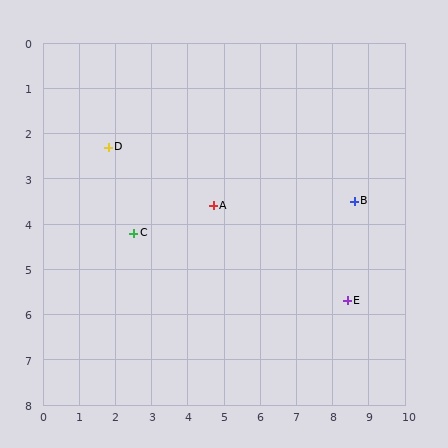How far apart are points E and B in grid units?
Points E and B are about 2.2 grid units apart.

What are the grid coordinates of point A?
Point A is at approximately (4.7, 3.6).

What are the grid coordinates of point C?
Point C is at approximately (2.5, 4.2).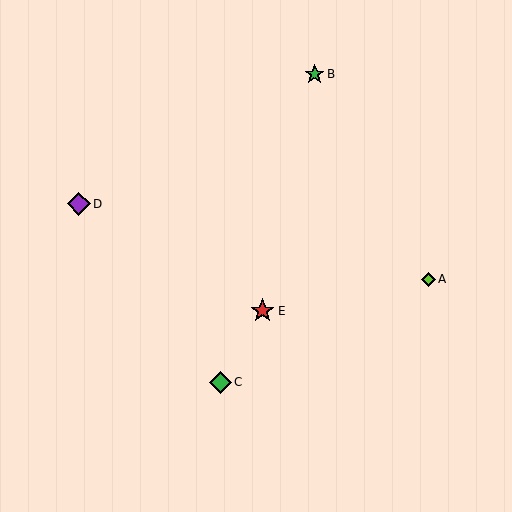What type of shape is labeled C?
Shape C is a green diamond.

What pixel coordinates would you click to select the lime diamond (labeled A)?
Click at (428, 279) to select the lime diamond A.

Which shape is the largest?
The red star (labeled E) is the largest.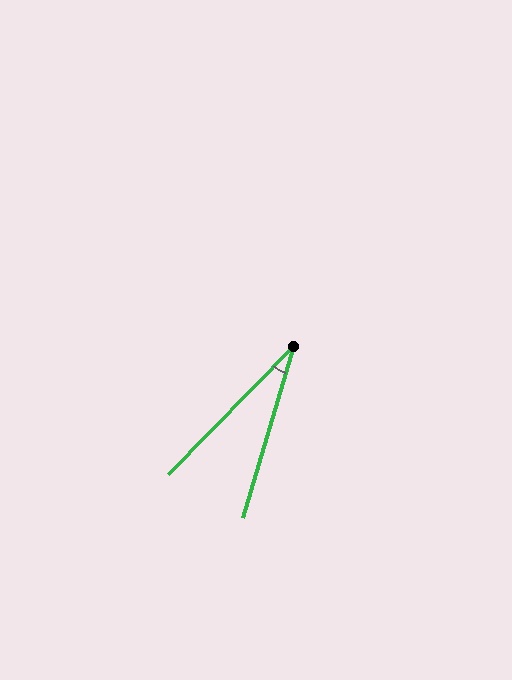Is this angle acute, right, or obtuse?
It is acute.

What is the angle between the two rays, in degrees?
Approximately 28 degrees.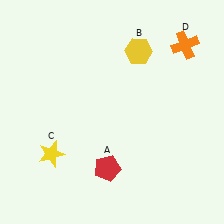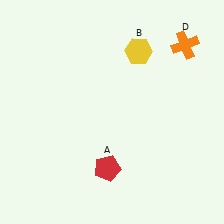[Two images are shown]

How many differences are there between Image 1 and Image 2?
There is 1 difference between the two images.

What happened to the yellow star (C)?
The yellow star (C) was removed in Image 2. It was in the bottom-left area of Image 1.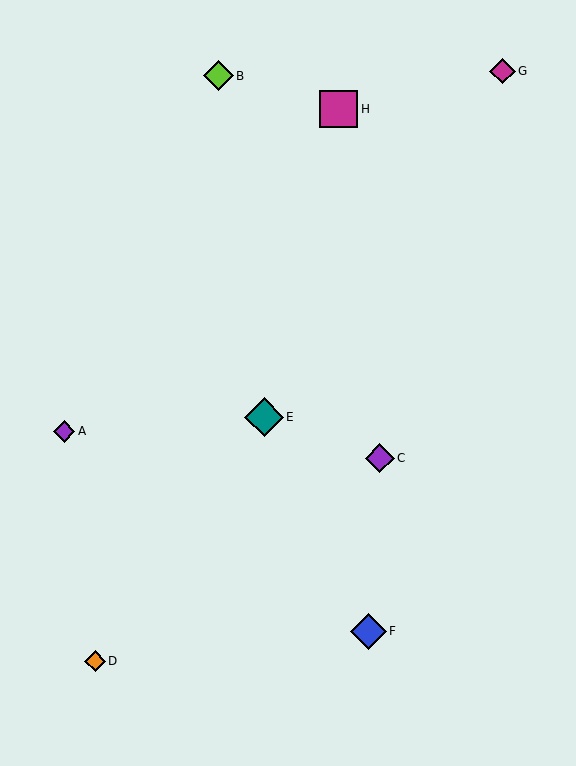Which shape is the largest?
The teal diamond (labeled E) is the largest.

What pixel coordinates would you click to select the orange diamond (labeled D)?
Click at (95, 661) to select the orange diamond D.